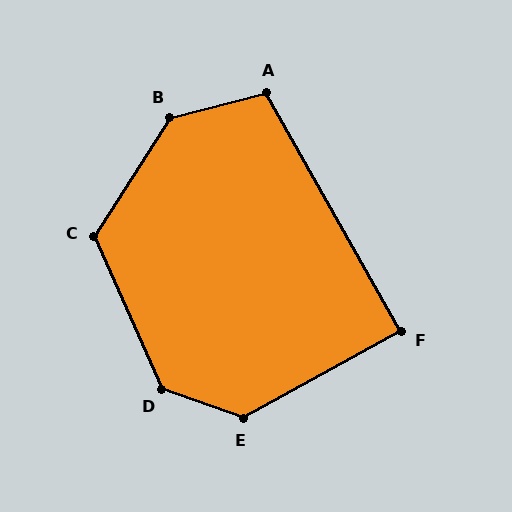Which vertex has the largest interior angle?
B, at approximately 136 degrees.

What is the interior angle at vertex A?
Approximately 105 degrees (obtuse).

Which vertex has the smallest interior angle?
F, at approximately 90 degrees.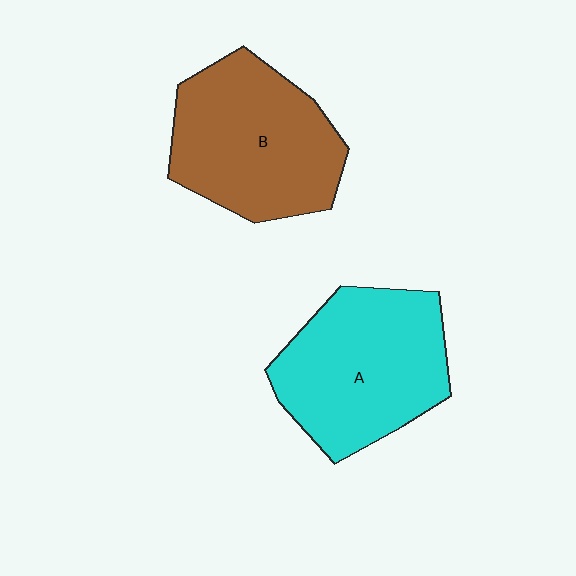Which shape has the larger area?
Shape A (cyan).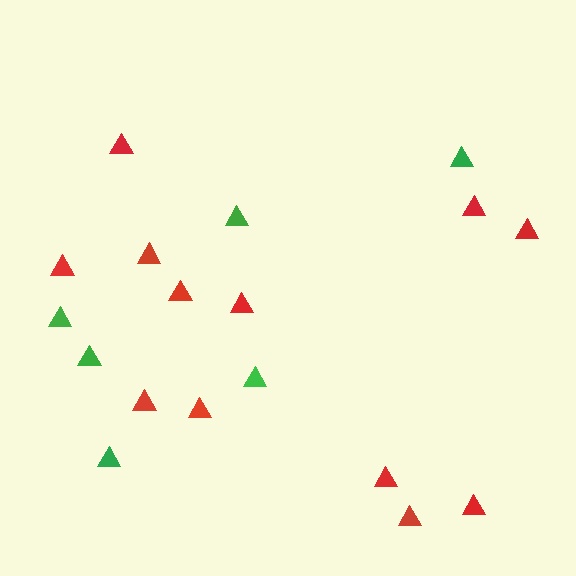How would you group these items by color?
There are 2 groups: one group of red triangles (12) and one group of green triangles (6).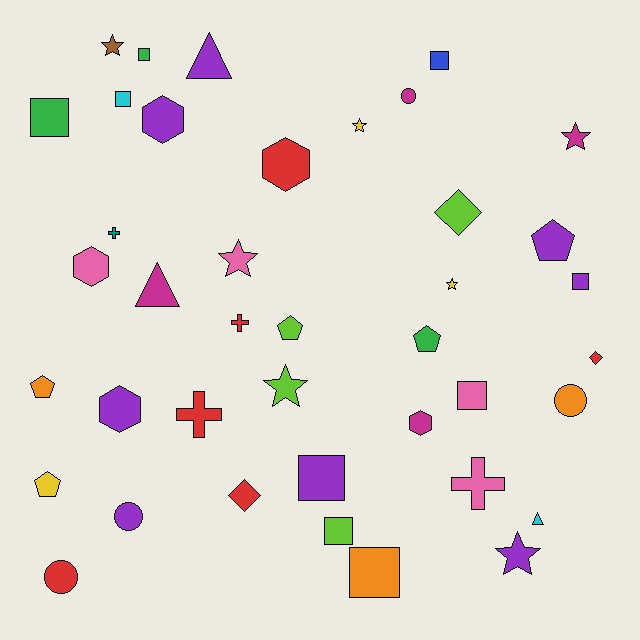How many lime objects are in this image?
There are 4 lime objects.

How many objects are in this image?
There are 40 objects.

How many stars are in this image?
There are 7 stars.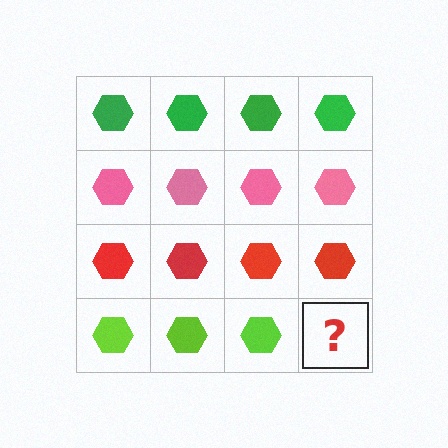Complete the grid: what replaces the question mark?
The question mark should be replaced with a lime hexagon.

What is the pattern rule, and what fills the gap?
The rule is that each row has a consistent color. The gap should be filled with a lime hexagon.